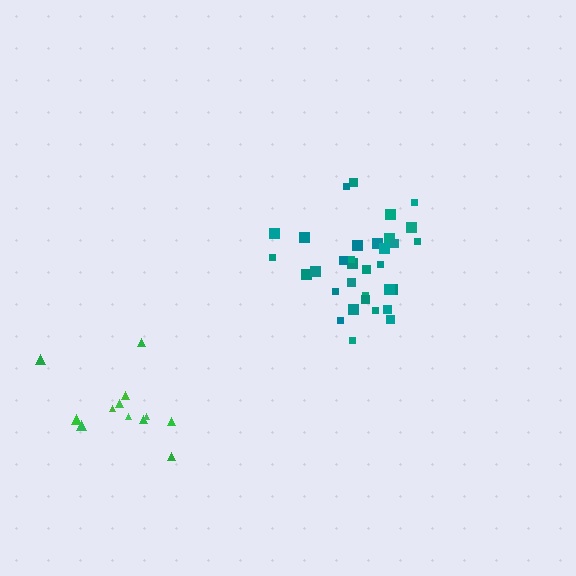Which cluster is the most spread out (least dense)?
Green.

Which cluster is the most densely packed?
Teal.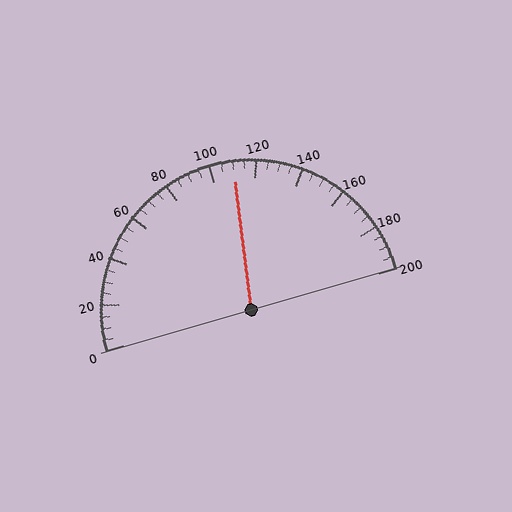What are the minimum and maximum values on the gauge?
The gauge ranges from 0 to 200.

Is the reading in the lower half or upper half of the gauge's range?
The reading is in the upper half of the range (0 to 200).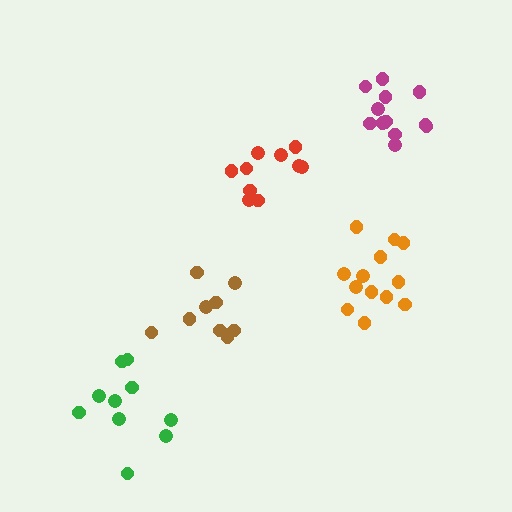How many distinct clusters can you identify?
There are 5 distinct clusters.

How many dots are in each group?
Group 1: 13 dots, Group 2: 9 dots, Group 3: 13 dots, Group 4: 10 dots, Group 5: 10 dots (55 total).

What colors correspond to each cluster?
The clusters are colored: magenta, brown, orange, red, green.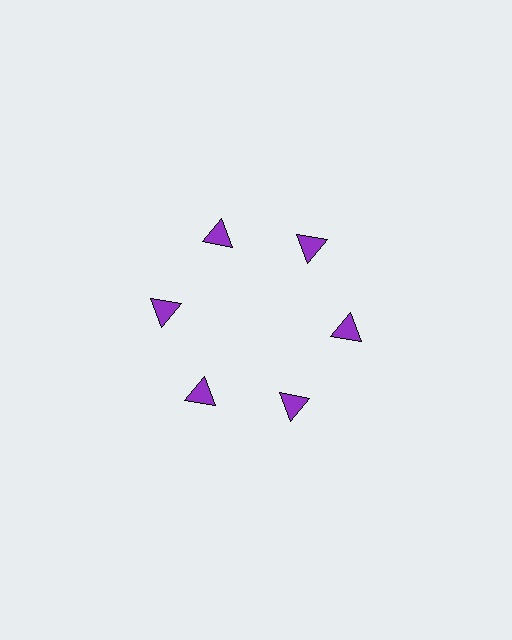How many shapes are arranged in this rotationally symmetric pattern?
There are 6 shapes, arranged in 6 groups of 1.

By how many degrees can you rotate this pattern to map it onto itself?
The pattern maps onto itself every 60 degrees of rotation.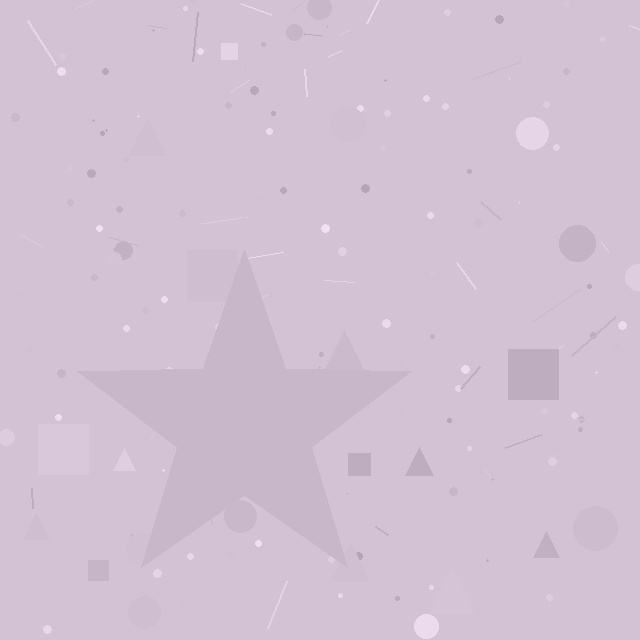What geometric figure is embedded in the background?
A star is embedded in the background.